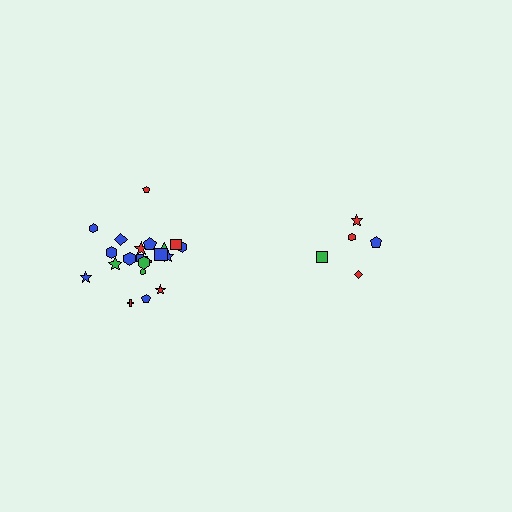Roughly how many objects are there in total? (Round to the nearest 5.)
Roughly 25 objects in total.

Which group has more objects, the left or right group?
The left group.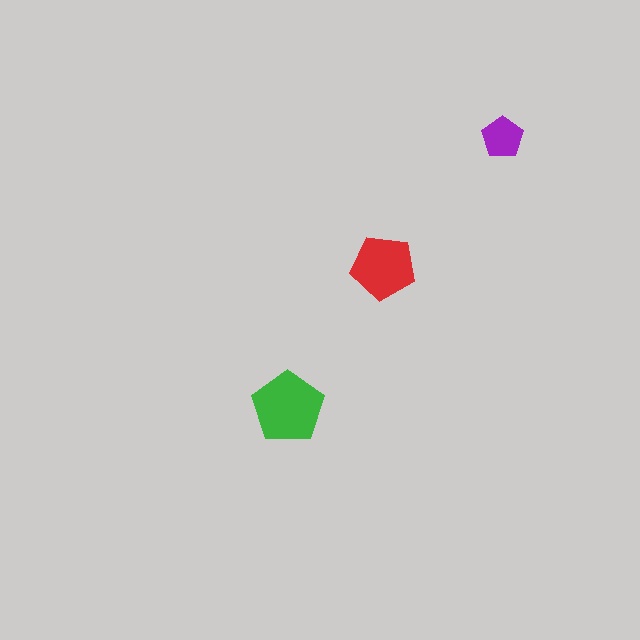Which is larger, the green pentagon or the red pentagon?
The green one.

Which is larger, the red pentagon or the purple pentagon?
The red one.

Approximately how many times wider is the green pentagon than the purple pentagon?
About 1.5 times wider.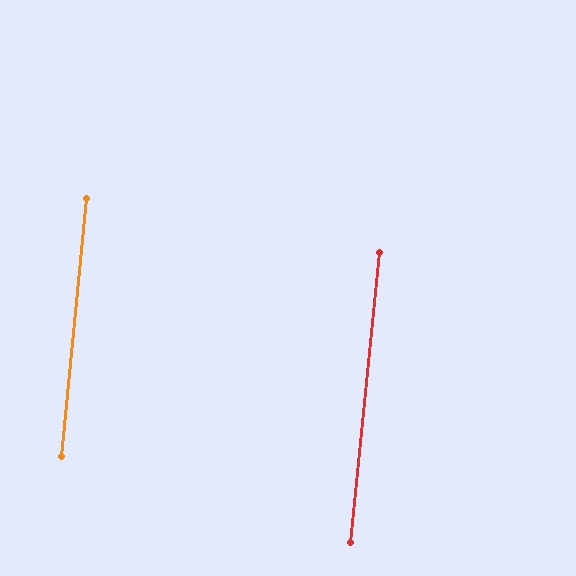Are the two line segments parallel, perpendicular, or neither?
Parallel — their directions differ by only 0.1°.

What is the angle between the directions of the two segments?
Approximately 0 degrees.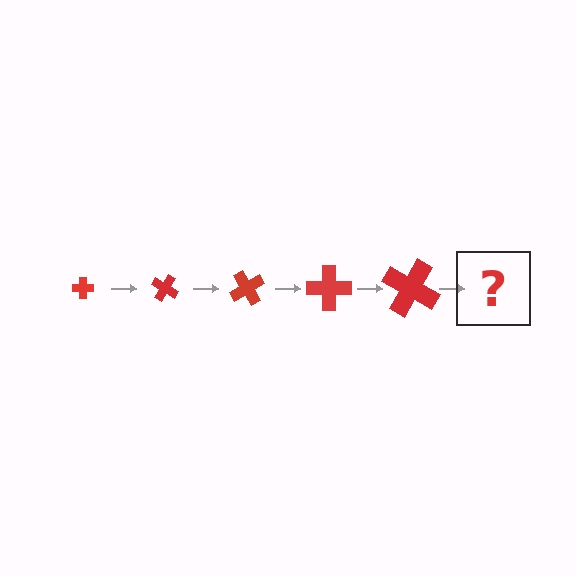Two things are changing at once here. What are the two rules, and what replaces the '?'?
The two rules are that the cross grows larger each step and it rotates 30 degrees each step. The '?' should be a cross, larger than the previous one and rotated 150 degrees from the start.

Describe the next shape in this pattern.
It should be a cross, larger than the previous one and rotated 150 degrees from the start.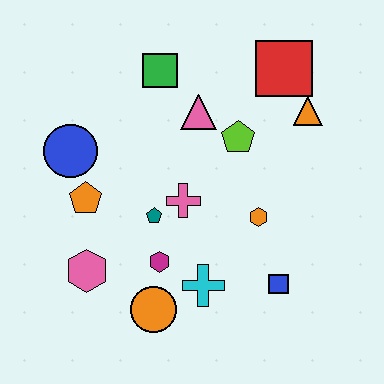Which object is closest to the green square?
The pink triangle is closest to the green square.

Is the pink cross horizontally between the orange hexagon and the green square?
Yes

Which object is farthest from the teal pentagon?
The red square is farthest from the teal pentagon.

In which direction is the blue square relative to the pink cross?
The blue square is to the right of the pink cross.